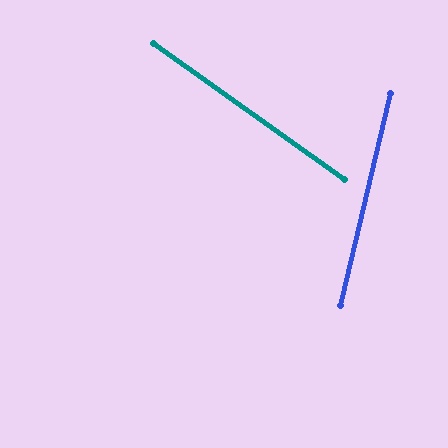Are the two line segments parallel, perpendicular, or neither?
Neither parallel nor perpendicular — they differ by about 68°.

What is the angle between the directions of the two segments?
Approximately 68 degrees.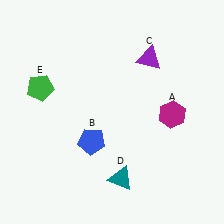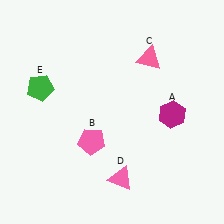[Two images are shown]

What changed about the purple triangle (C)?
In Image 1, C is purple. In Image 2, it changed to pink.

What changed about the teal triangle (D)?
In Image 1, D is teal. In Image 2, it changed to pink.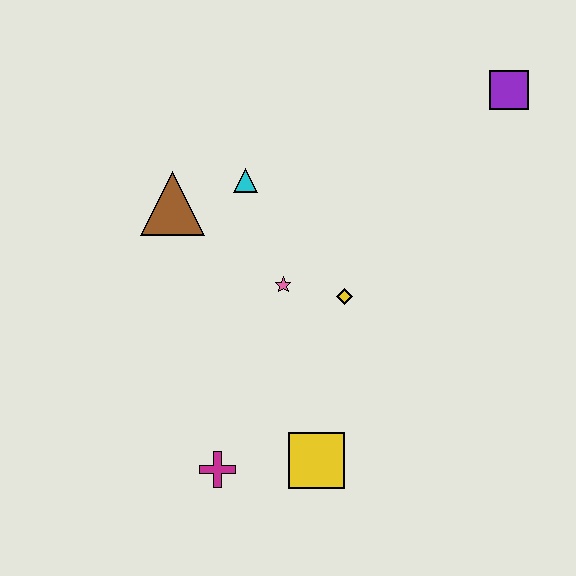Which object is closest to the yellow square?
The magenta cross is closest to the yellow square.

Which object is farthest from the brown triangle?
The purple square is farthest from the brown triangle.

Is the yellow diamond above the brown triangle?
No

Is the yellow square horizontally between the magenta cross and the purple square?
Yes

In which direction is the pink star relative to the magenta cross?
The pink star is above the magenta cross.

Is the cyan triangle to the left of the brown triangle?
No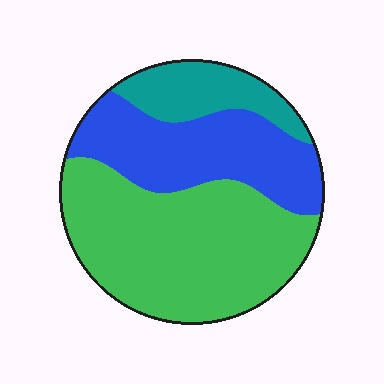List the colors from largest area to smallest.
From largest to smallest: green, blue, teal.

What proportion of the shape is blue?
Blue takes up about one third (1/3) of the shape.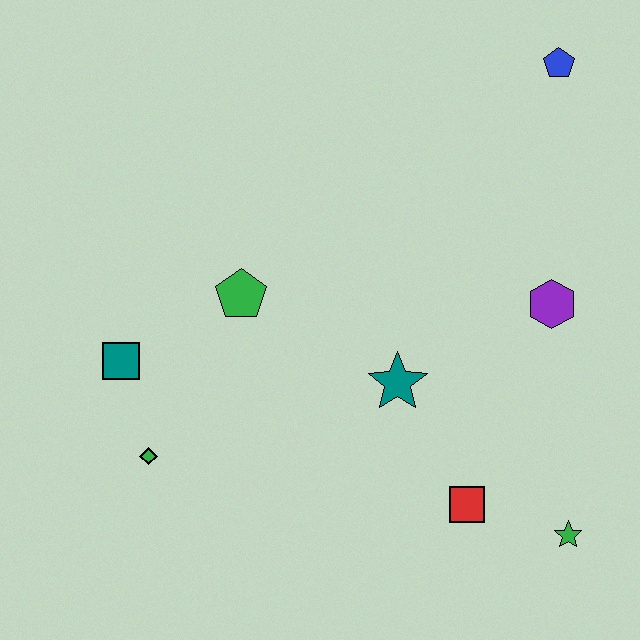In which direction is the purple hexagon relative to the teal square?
The purple hexagon is to the right of the teal square.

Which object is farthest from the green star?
The teal square is farthest from the green star.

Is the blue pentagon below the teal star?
No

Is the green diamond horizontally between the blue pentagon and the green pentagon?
No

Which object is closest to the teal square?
The green diamond is closest to the teal square.